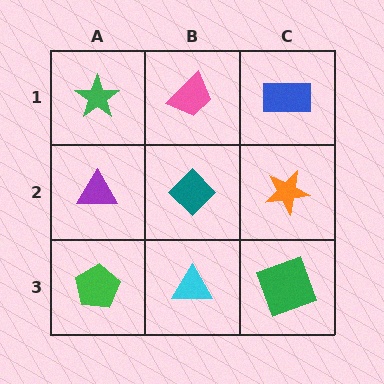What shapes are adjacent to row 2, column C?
A blue rectangle (row 1, column C), a green square (row 3, column C), a teal diamond (row 2, column B).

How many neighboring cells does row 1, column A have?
2.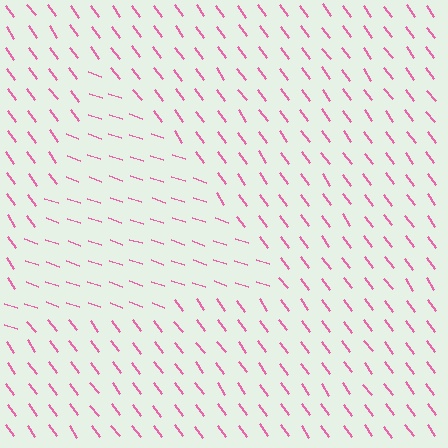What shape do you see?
I see a triangle.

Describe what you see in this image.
The image is filled with small pink line segments. A triangle region in the image has lines oriented differently from the surrounding lines, creating a visible texture boundary.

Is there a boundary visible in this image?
Yes, there is a texture boundary formed by a change in line orientation.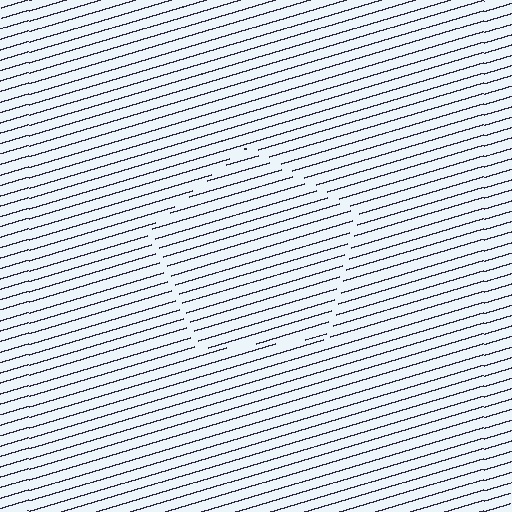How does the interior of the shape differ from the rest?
The interior of the shape contains the same grating, shifted by half a period — the contour is defined by the phase discontinuity where line-ends from the inner and outer gratings abut.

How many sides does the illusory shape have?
5 sides — the line-ends trace a pentagon.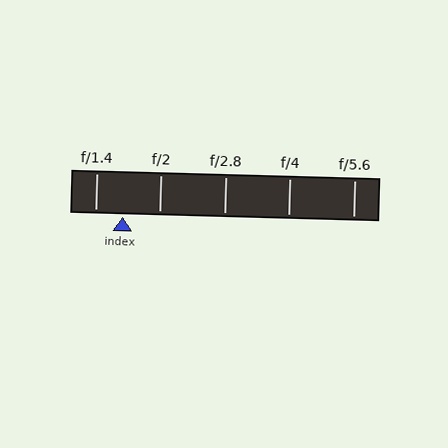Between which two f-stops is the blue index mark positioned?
The index mark is between f/1.4 and f/2.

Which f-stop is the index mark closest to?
The index mark is closest to f/1.4.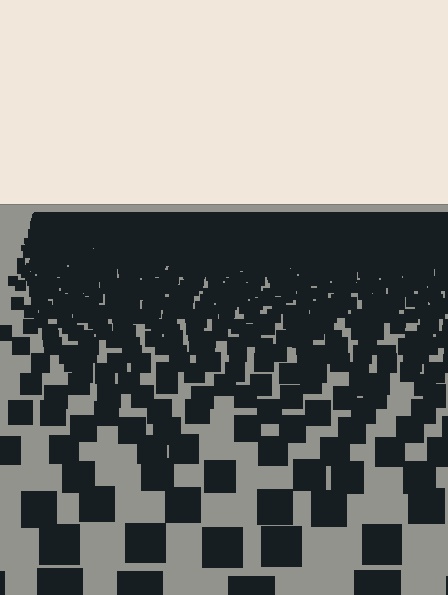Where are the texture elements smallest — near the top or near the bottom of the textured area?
Near the top.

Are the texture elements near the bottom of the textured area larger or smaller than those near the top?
Larger. Near the bottom, elements are closer to the viewer and appear at a bigger on-screen size.